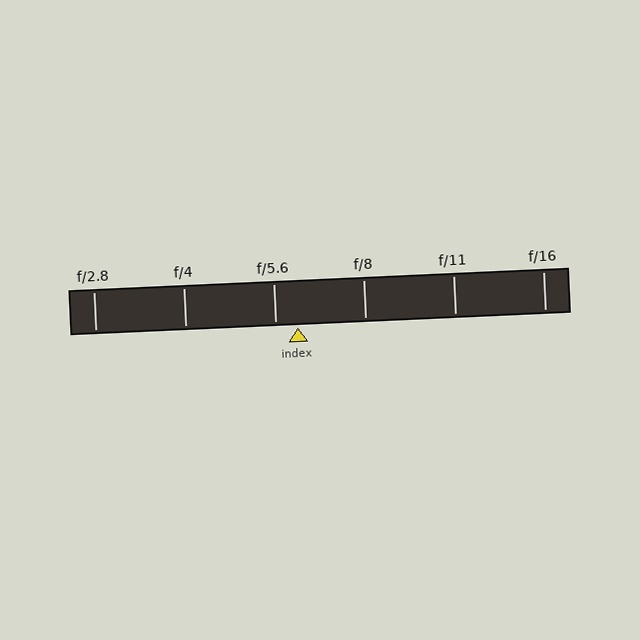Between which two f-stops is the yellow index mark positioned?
The index mark is between f/5.6 and f/8.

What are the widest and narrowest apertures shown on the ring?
The widest aperture shown is f/2.8 and the narrowest is f/16.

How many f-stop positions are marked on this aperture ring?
There are 6 f-stop positions marked.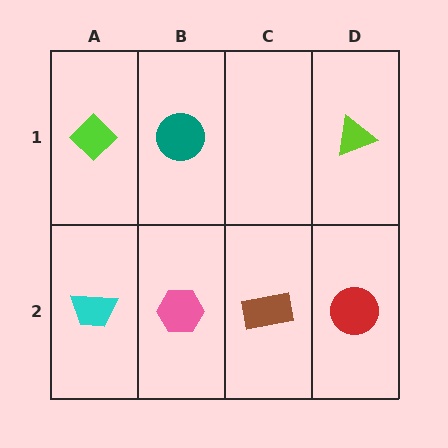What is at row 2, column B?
A pink hexagon.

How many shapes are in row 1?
3 shapes.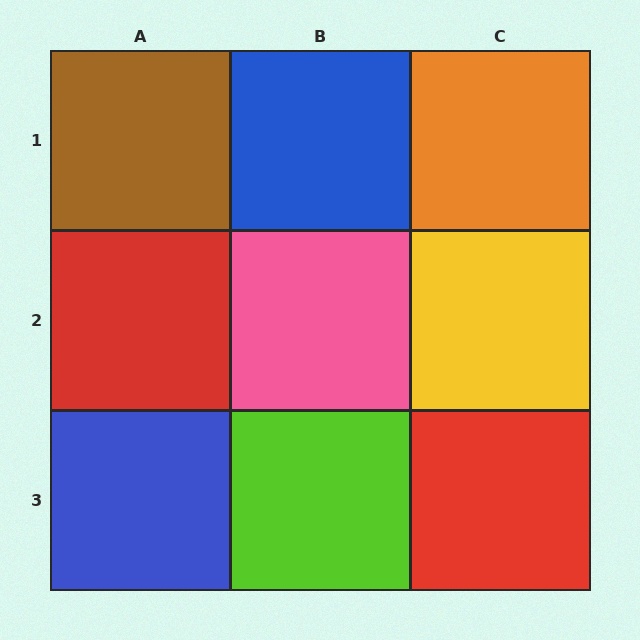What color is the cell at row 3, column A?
Blue.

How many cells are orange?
1 cell is orange.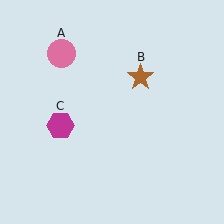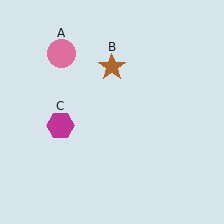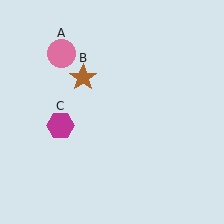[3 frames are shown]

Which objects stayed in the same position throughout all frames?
Pink circle (object A) and magenta hexagon (object C) remained stationary.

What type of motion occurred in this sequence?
The brown star (object B) rotated counterclockwise around the center of the scene.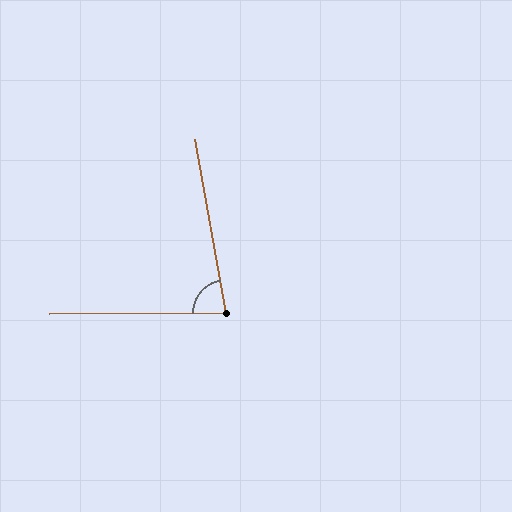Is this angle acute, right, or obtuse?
It is acute.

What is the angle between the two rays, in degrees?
Approximately 81 degrees.